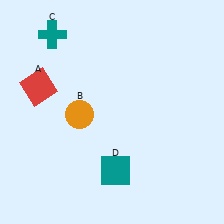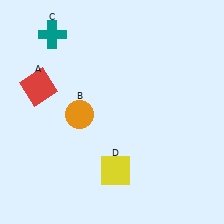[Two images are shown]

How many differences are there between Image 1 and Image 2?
There is 1 difference between the two images.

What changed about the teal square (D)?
In Image 1, D is teal. In Image 2, it changed to yellow.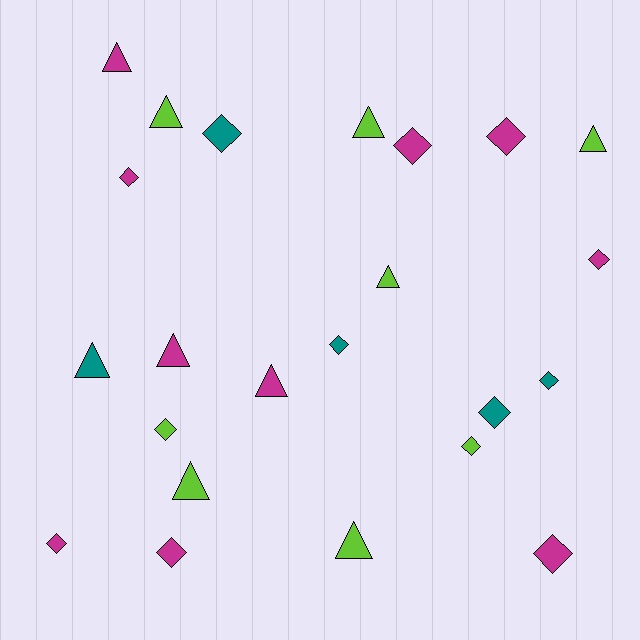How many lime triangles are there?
There are 6 lime triangles.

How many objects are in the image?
There are 23 objects.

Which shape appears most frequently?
Diamond, with 13 objects.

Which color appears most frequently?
Magenta, with 10 objects.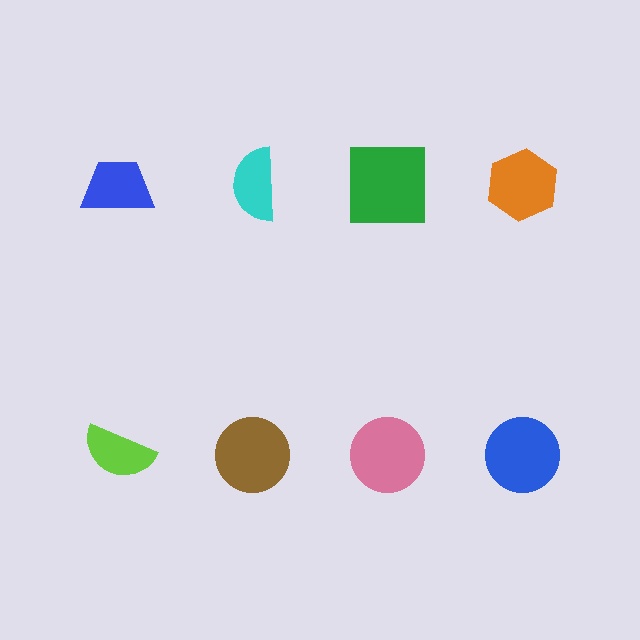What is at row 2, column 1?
A lime semicircle.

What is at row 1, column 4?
An orange hexagon.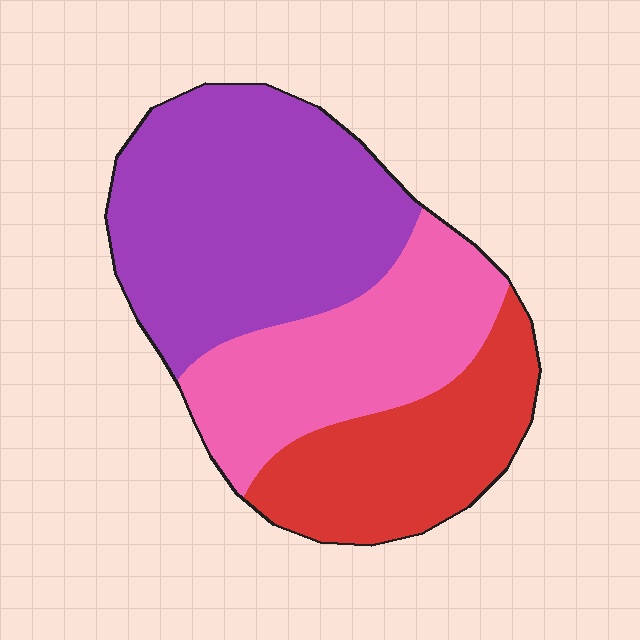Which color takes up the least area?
Red, at roughly 25%.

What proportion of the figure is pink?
Pink covers roughly 30% of the figure.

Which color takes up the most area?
Purple, at roughly 45%.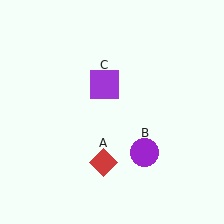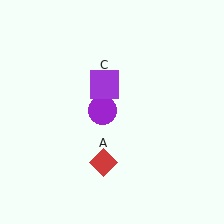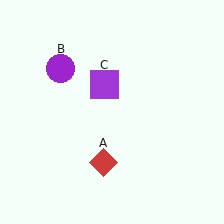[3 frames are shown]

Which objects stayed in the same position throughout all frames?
Red diamond (object A) and purple square (object C) remained stationary.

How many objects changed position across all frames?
1 object changed position: purple circle (object B).